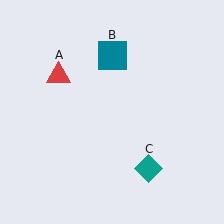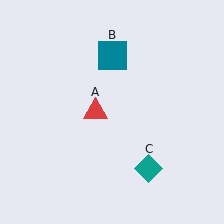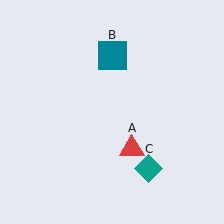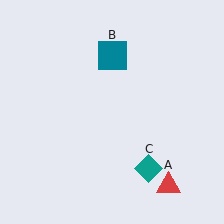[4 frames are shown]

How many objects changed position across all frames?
1 object changed position: red triangle (object A).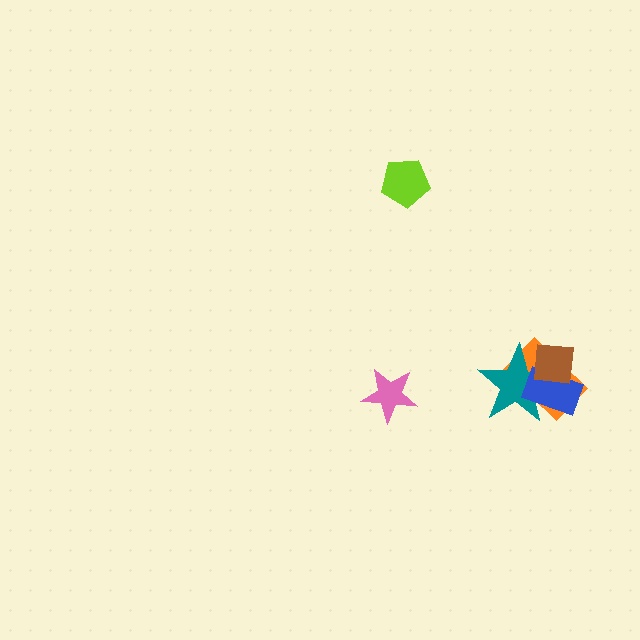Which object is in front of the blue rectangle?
The brown square is in front of the blue rectangle.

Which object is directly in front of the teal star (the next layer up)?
The blue rectangle is directly in front of the teal star.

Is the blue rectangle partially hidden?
Yes, it is partially covered by another shape.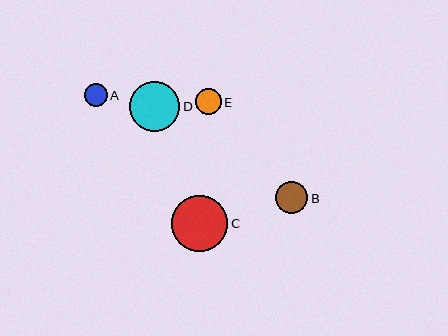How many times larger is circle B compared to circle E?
Circle B is approximately 1.2 times the size of circle E.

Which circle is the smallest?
Circle A is the smallest with a size of approximately 23 pixels.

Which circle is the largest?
Circle C is the largest with a size of approximately 56 pixels.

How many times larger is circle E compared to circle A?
Circle E is approximately 1.1 times the size of circle A.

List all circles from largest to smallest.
From largest to smallest: C, D, B, E, A.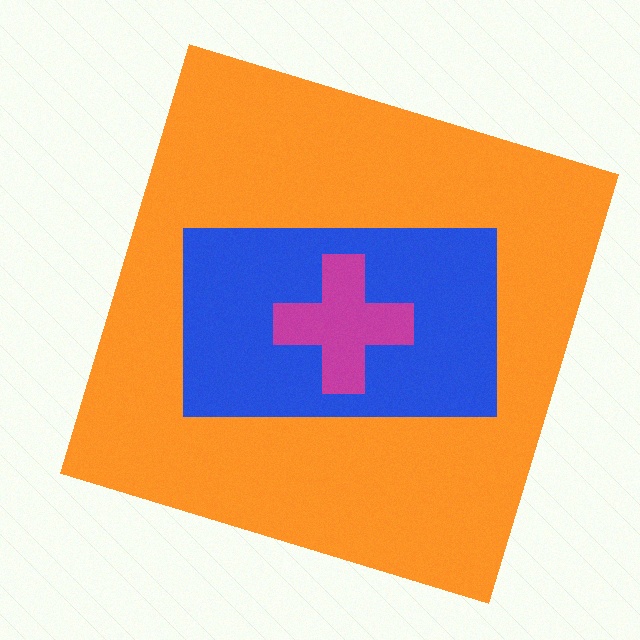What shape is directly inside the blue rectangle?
The magenta cross.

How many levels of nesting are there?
3.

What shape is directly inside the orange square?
The blue rectangle.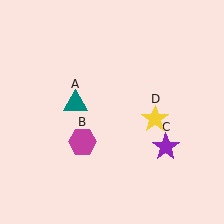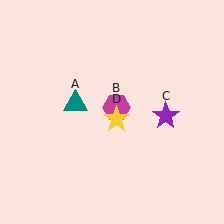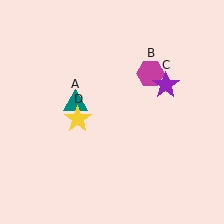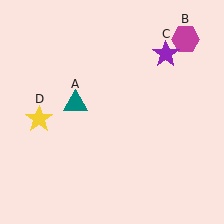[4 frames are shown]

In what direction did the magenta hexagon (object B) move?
The magenta hexagon (object B) moved up and to the right.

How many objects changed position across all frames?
3 objects changed position: magenta hexagon (object B), purple star (object C), yellow star (object D).